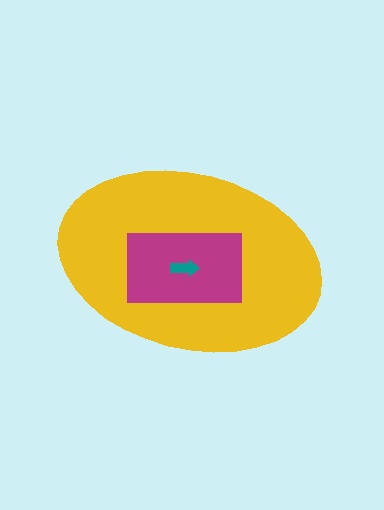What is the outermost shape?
The yellow ellipse.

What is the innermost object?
The teal arrow.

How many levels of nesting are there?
3.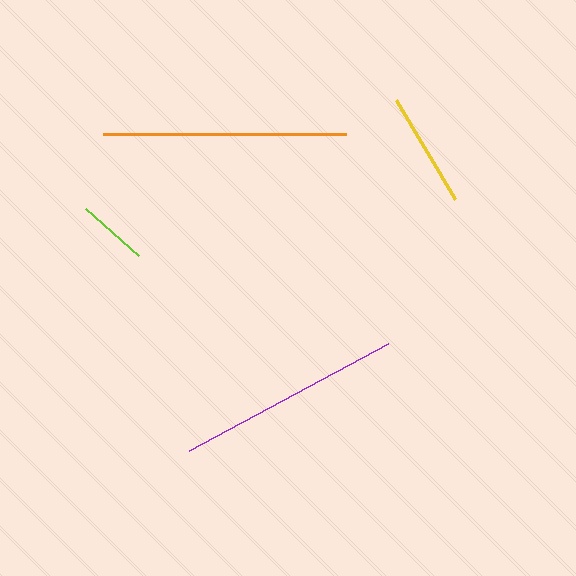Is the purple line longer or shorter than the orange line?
The orange line is longer than the purple line.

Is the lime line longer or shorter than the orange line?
The orange line is longer than the lime line.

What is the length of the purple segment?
The purple segment is approximately 226 pixels long.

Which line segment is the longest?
The orange line is the longest at approximately 243 pixels.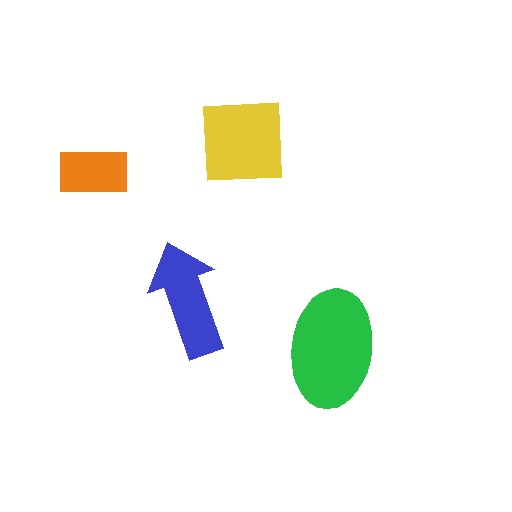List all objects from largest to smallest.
The green ellipse, the yellow square, the blue arrow, the orange rectangle.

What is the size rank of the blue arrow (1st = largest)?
3rd.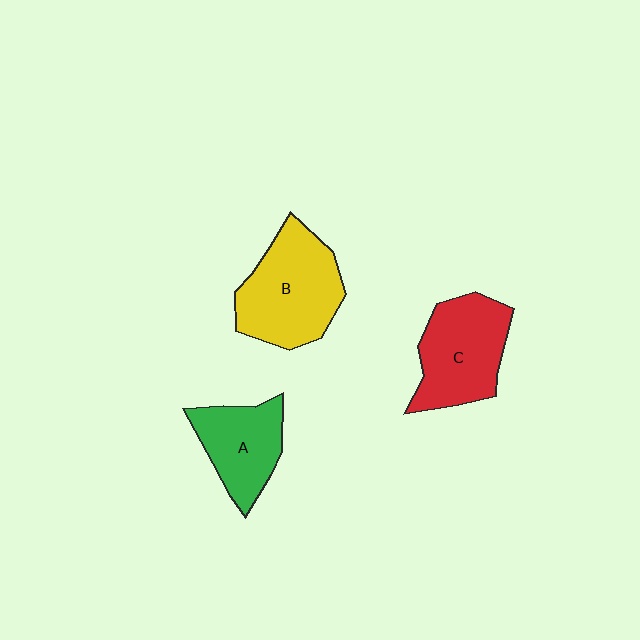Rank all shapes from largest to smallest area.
From largest to smallest: B (yellow), C (red), A (green).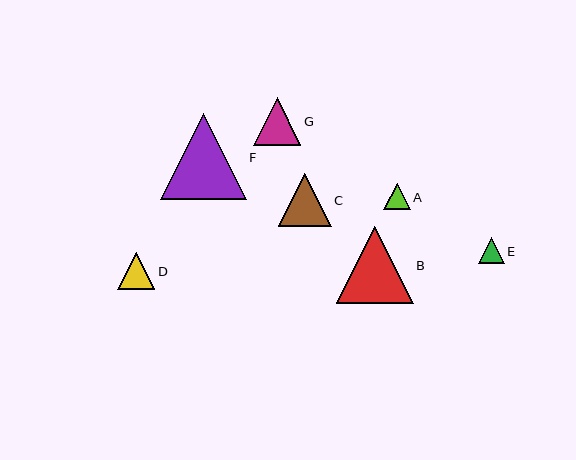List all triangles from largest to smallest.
From largest to smallest: F, B, C, G, D, A, E.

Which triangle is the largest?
Triangle F is the largest with a size of approximately 86 pixels.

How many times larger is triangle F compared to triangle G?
Triangle F is approximately 1.8 times the size of triangle G.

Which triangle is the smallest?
Triangle E is the smallest with a size of approximately 25 pixels.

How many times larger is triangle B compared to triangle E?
Triangle B is approximately 3.1 times the size of triangle E.